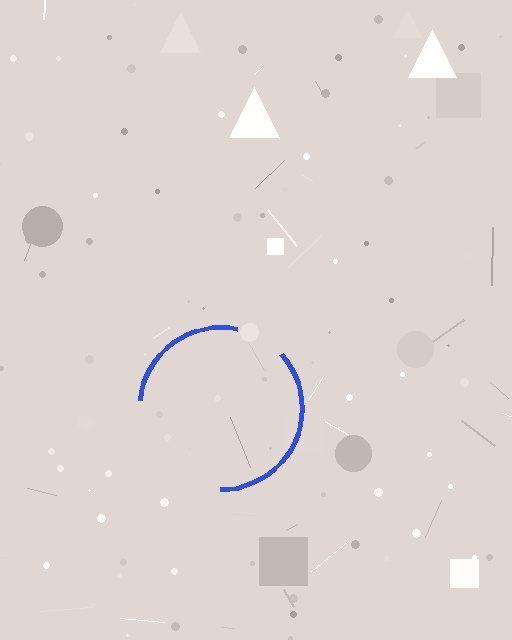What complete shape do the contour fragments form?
The contour fragments form a circle.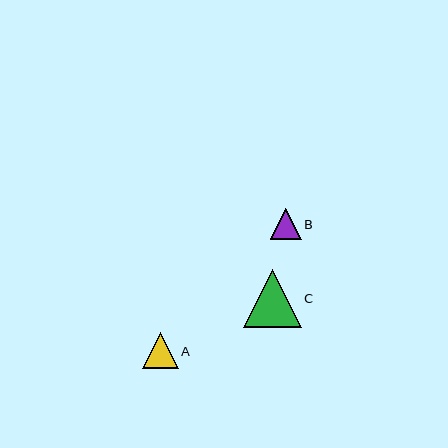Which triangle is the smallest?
Triangle B is the smallest with a size of approximately 30 pixels.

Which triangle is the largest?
Triangle C is the largest with a size of approximately 58 pixels.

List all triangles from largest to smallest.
From largest to smallest: C, A, B.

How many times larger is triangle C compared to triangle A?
Triangle C is approximately 1.6 times the size of triangle A.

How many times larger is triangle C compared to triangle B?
Triangle C is approximately 1.9 times the size of triangle B.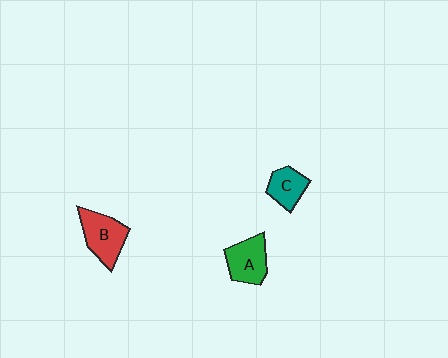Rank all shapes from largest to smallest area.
From largest to smallest: B (red), A (green), C (teal).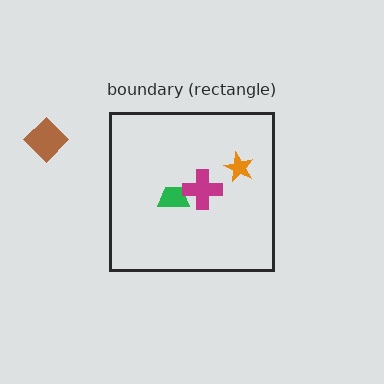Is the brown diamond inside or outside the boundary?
Outside.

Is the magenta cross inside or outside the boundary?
Inside.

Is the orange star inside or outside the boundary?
Inside.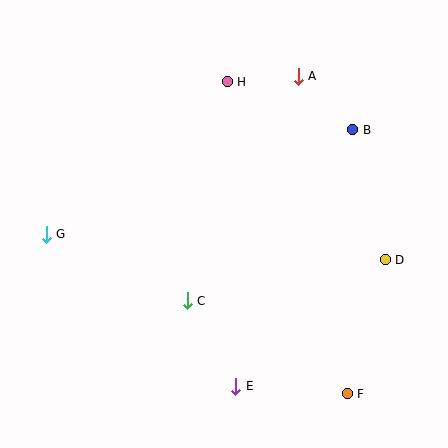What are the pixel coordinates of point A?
Point A is at (298, 76).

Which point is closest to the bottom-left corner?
Point G is closest to the bottom-left corner.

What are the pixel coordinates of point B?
Point B is at (353, 130).